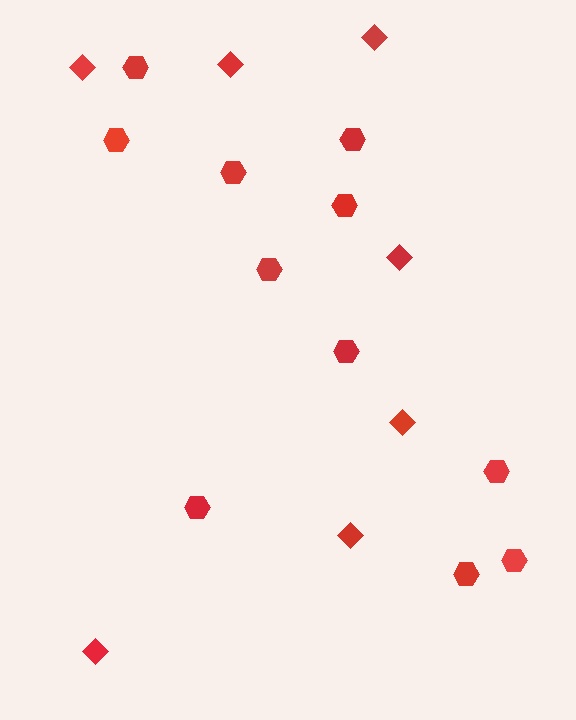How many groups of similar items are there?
There are 2 groups: one group of diamonds (7) and one group of hexagons (11).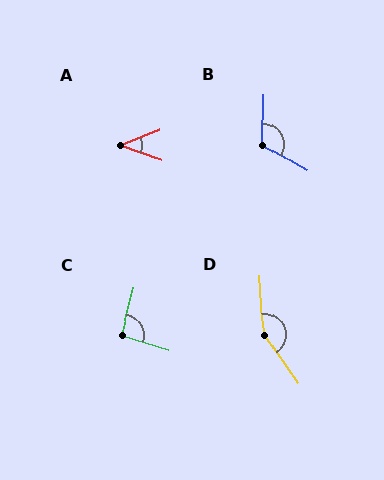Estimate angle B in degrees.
Approximately 119 degrees.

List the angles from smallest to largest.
A (41°), C (93°), B (119°), D (148°).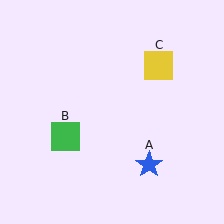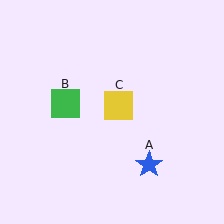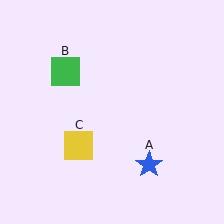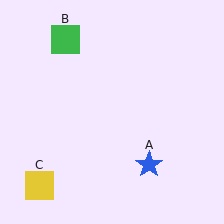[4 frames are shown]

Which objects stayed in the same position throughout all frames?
Blue star (object A) remained stationary.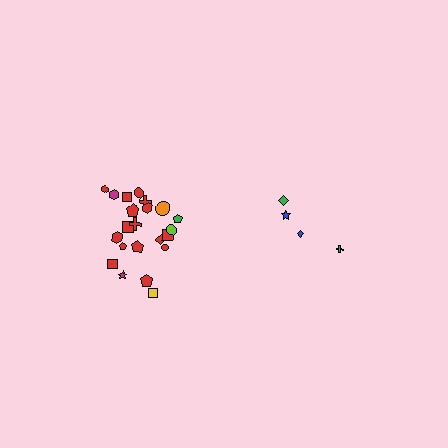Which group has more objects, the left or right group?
The left group.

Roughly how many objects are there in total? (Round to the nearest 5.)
Roughly 25 objects in total.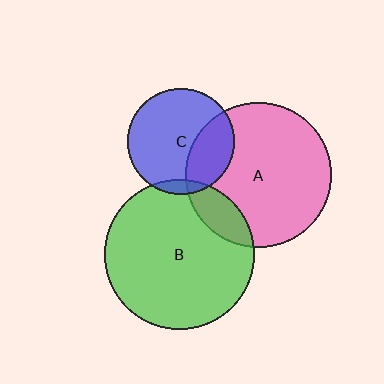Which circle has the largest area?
Circle B (green).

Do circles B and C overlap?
Yes.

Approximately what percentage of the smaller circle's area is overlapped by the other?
Approximately 5%.